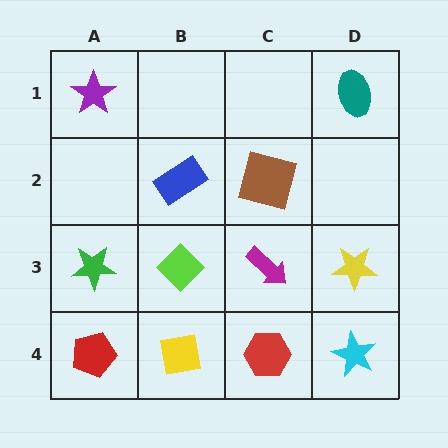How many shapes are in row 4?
4 shapes.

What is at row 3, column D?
A yellow star.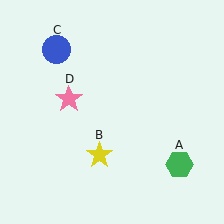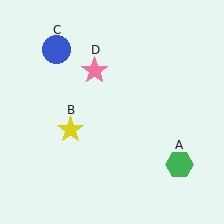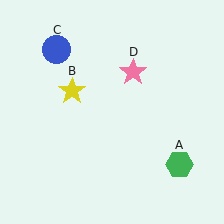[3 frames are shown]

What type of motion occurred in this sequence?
The yellow star (object B), pink star (object D) rotated clockwise around the center of the scene.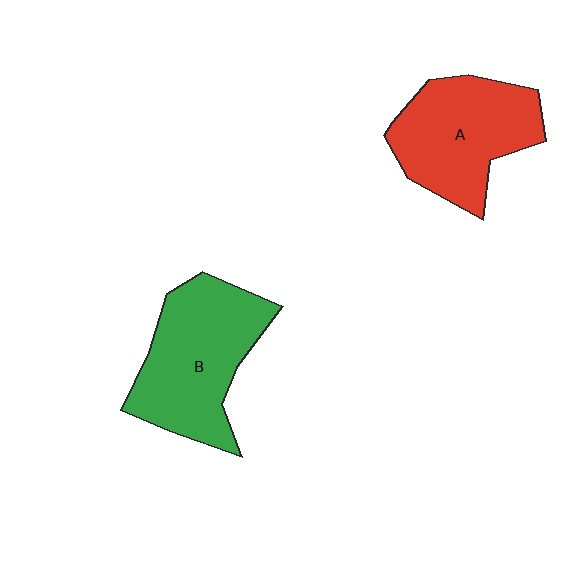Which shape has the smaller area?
Shape A (red).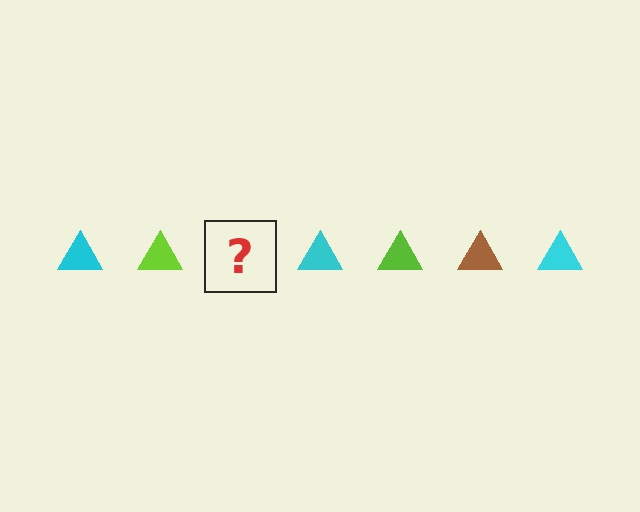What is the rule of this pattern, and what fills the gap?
The rule is that the pattern cycles through cyan, lime, brown triangles. The gap should be filled with a brown triangle.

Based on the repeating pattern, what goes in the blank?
The blank should be a brown triangle.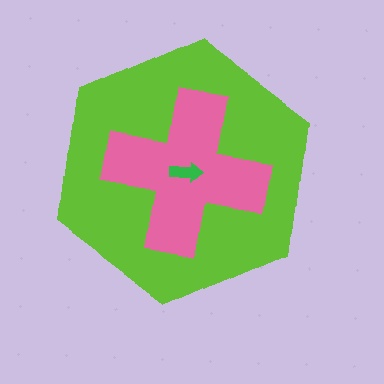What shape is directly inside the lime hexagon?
The pink cross.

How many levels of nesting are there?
3.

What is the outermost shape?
The lime hexagon.